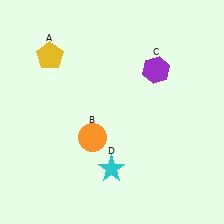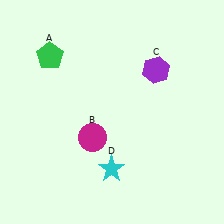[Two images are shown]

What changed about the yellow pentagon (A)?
In Image 1, A is yellow. In Image 2, it changed to green.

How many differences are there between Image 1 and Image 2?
There are 2 differences between the two images.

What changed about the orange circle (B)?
In Image 1, B is orange. In Image 2, it changed to magenta.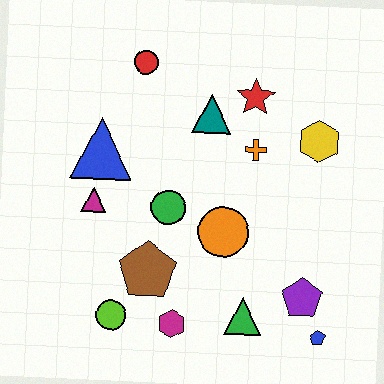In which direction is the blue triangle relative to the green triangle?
The blue triangle is above the green triangle.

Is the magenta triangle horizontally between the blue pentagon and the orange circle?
No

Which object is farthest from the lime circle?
The yellow hexagon is farthest from the lime circle.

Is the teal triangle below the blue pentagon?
No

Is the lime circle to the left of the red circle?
Yes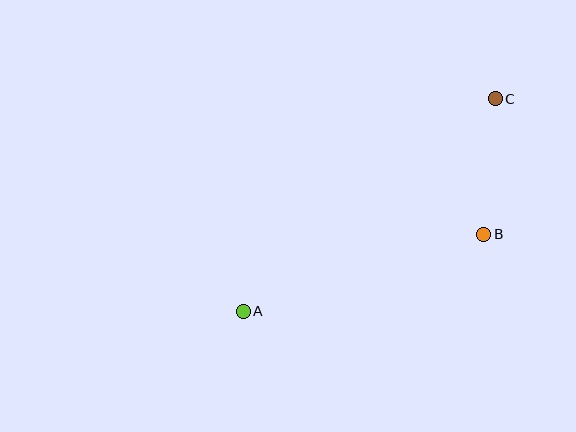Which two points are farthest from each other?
Points A and C are farthest from each other.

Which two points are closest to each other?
Points B and C are closest to each other.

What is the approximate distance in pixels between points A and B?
The distance between A and B is approximately 253 pixels.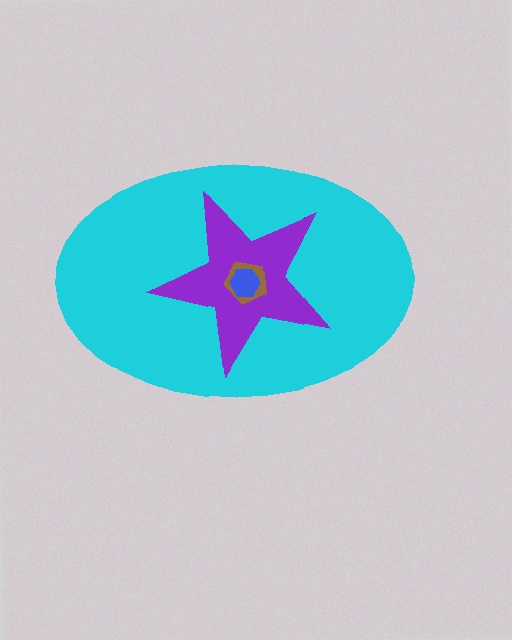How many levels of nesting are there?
4.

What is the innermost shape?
The blue hexagon.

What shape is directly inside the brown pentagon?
The blue hexagon.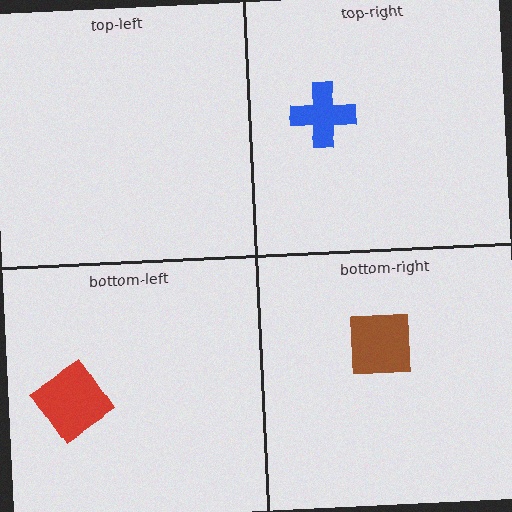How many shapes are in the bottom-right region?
1.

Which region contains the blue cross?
The top-right region.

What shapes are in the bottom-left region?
The red diamond.